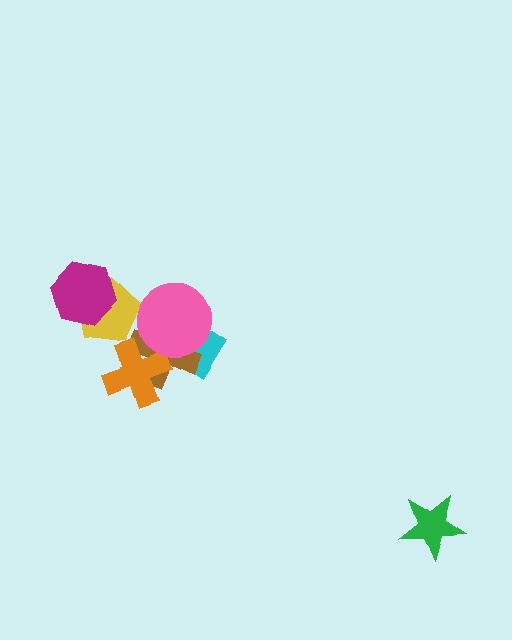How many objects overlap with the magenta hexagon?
1 object overlaps with the magenta hexagon.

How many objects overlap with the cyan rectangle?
3 objects overlap with the cyan rectangle.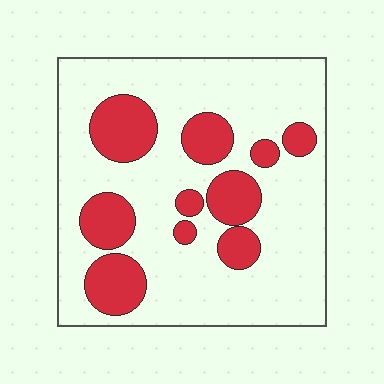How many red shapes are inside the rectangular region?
10.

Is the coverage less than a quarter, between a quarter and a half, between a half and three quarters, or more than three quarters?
Between a quarter and a half.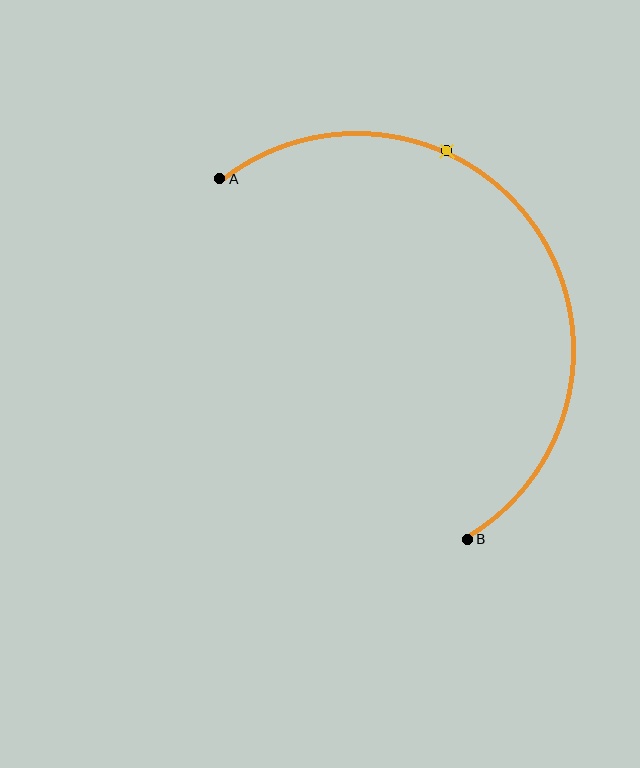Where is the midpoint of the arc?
The arc midpoint is the point on the curve farthest from the straight line joining A and B. It sits above and to the right of that line.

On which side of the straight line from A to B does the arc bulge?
The arc bulges above and to the right of the straight line connecting A and B.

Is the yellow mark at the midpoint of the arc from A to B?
No. The yellow mark lies on the arc but is closer to endpoint A. The arc midpoint would be at the point on the curve equidistant along the arc from both A and B.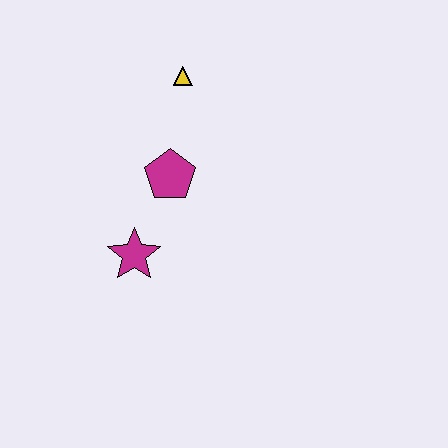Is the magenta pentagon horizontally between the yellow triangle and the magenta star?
Yes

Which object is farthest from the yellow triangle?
The magenta star is farthest from the yellow triangle.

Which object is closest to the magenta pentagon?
The magenta star is closest to the magenta pentagon.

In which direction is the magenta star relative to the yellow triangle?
The magenta star is below the yellow triangle.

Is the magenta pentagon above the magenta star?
Yes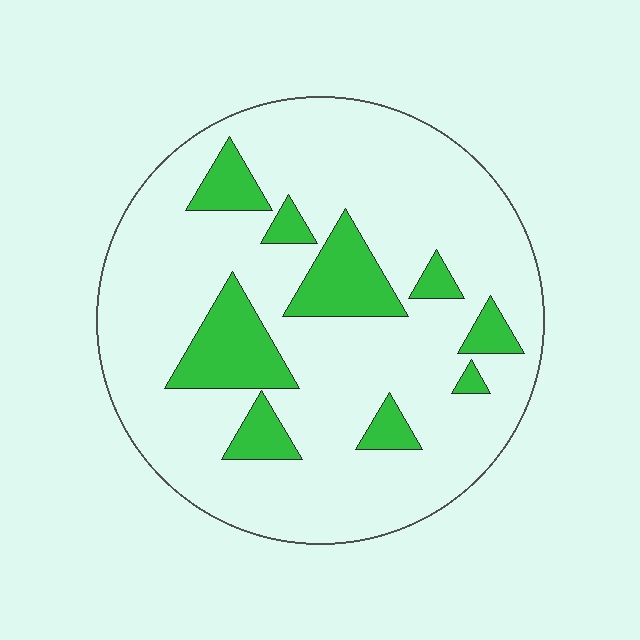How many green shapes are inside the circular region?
9.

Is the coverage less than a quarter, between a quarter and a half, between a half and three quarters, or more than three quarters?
Less than a quarter.